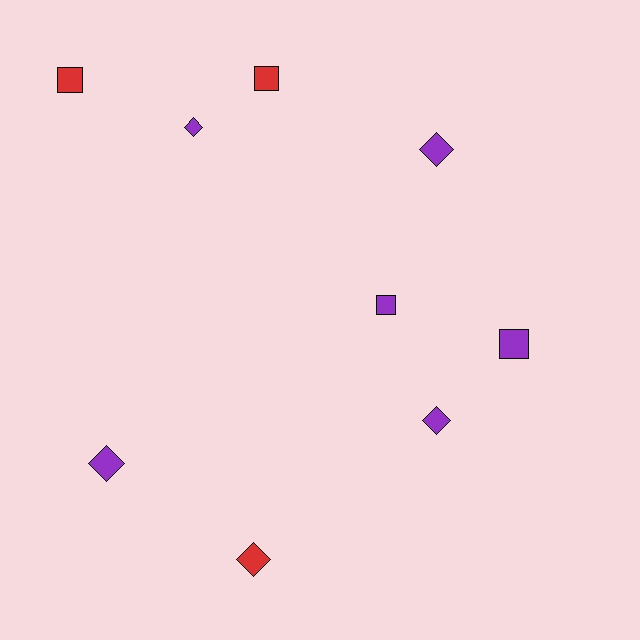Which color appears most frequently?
Purple, with 6 objects.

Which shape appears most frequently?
Diamond, with 5 objects.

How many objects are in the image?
There are 9 objects.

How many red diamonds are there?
There is 1 red diamond.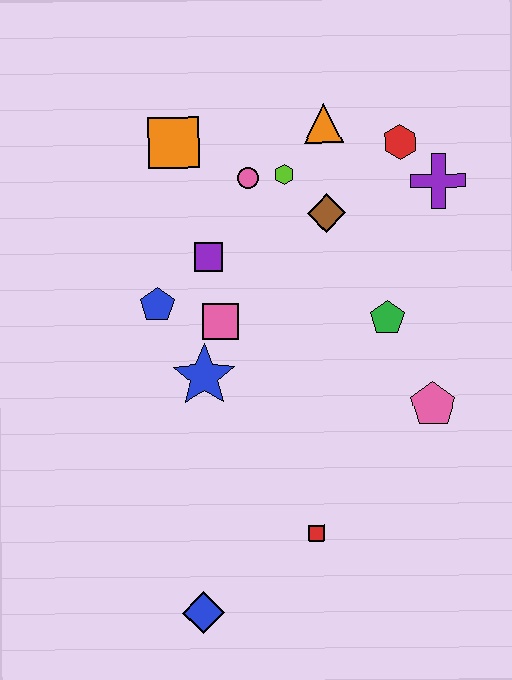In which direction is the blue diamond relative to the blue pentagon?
The blue diamond is below the blue pentagon.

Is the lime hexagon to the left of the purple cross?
Yes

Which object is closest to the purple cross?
The red hexagon is closest to the purple cross.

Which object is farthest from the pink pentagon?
The orange square is farthest from the pink pentagon.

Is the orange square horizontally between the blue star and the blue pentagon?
Yes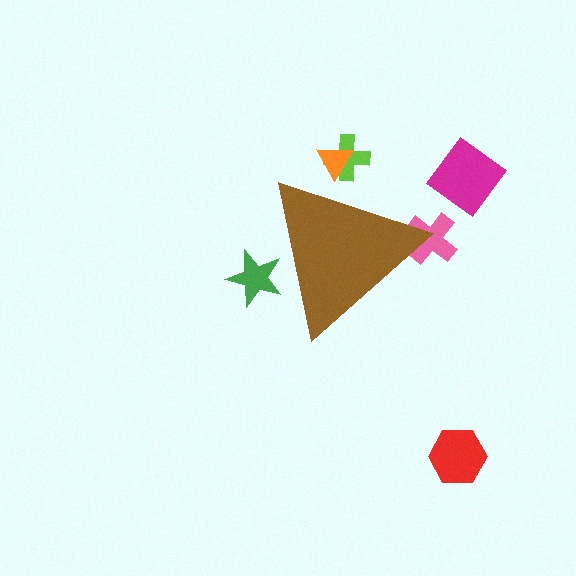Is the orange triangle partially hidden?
Yes, the orange triangle is partially hidden behind the brown triangle.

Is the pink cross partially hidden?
Yes, the pink cross is partially hidden behind the brown triangle.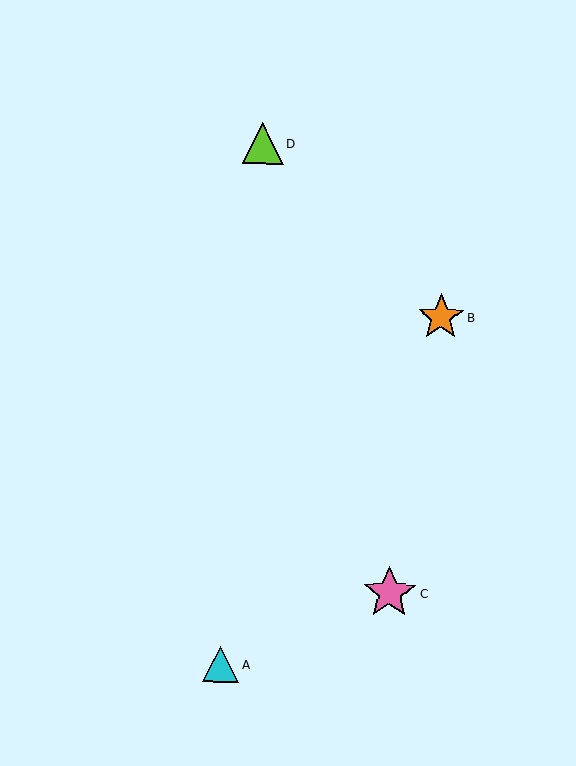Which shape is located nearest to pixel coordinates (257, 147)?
The lime triangle (labeled D) at (263, 143) is nearest to that location.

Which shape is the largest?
The pink star (labeled C) is the largest.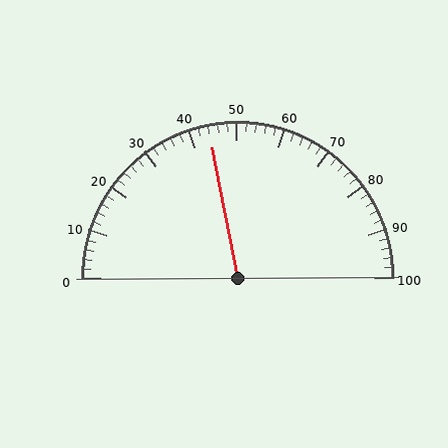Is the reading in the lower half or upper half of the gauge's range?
The reading is in the lower half of the range (0 to 100).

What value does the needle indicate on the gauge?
The needle indicates approximately 44.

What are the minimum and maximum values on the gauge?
The gauge ranges from 0 to 100.